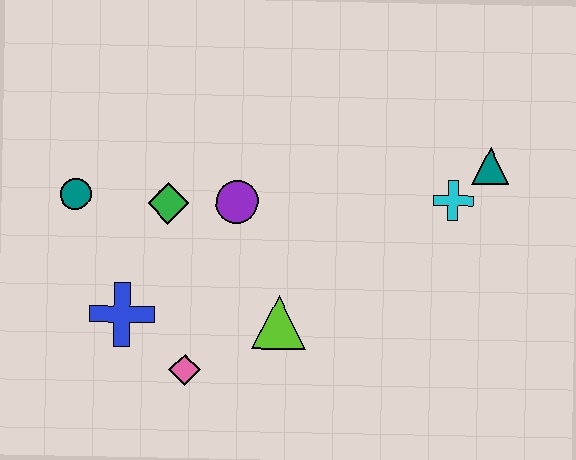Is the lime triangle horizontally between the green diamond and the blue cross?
No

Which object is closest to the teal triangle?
The cyan cross is closest to the teal triangle.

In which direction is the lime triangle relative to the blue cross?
The lime triangle is to the right of the blue cross.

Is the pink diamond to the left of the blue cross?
No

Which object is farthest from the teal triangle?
The teal circle is farthest from the teal triangle.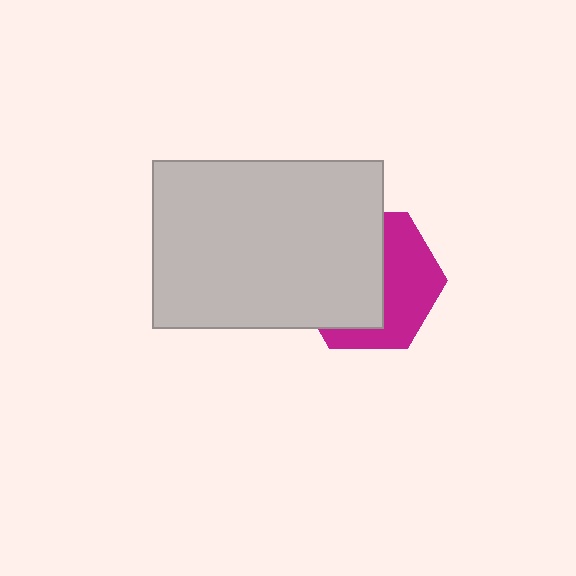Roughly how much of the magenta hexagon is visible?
A small part of it is visible (roughly 45%).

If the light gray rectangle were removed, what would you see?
You would see the complete magenta hexagon.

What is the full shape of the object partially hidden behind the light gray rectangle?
The partially hidden object is a magenta hexagon.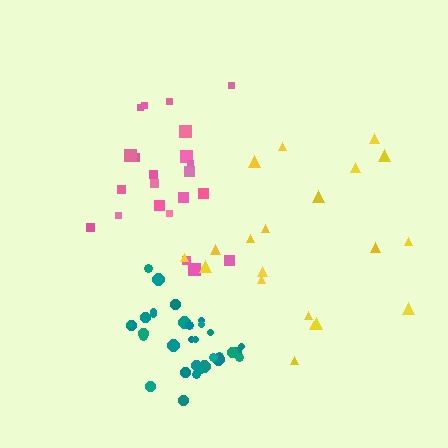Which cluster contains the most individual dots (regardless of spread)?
Teal (32).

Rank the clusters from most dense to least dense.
teal, pink, yellow.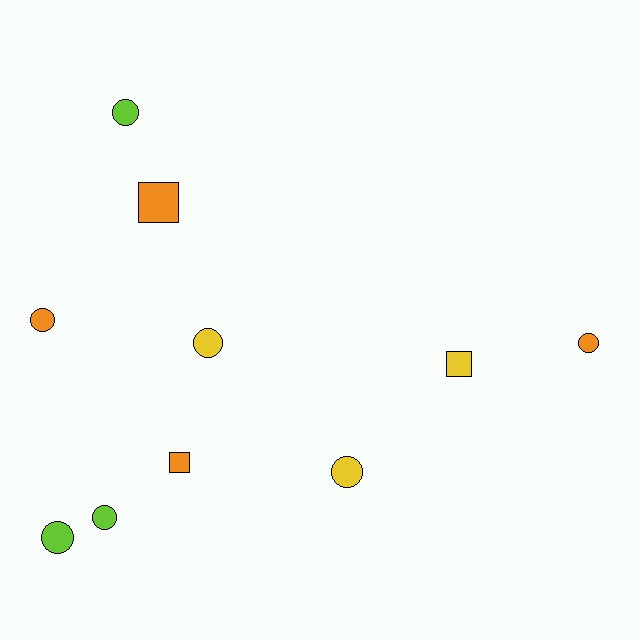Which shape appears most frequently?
Circle, with 7 objects.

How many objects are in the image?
There are 10 objects.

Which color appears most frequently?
Orange, with 4 objects.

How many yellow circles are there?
There are 2 yellow circles.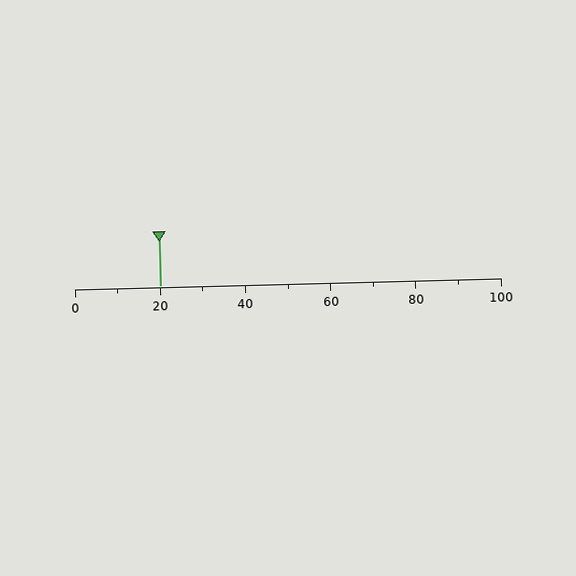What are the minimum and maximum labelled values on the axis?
The axis runs from 0 to 100.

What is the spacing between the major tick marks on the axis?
The major ticks are spaced 20 apart.